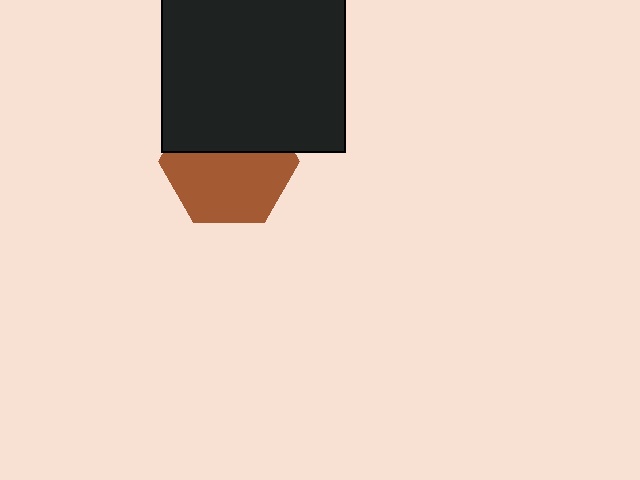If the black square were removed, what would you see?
You would see the complete brown hexagon.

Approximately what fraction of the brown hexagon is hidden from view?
Roughly 42% of the brown hexagon is hidden behind the black square.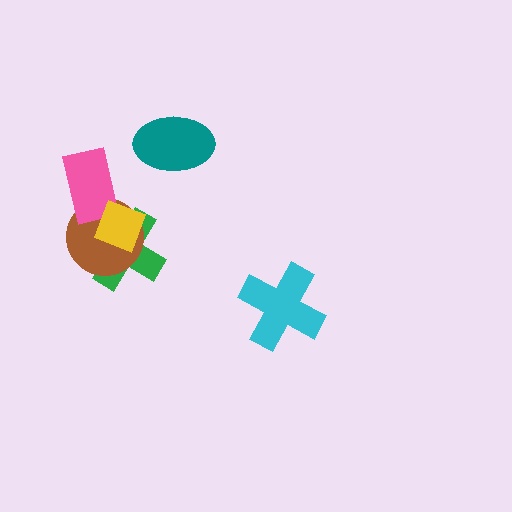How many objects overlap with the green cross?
2 objects overlap with the green cross.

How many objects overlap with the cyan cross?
0 objects overlap with the cyan cross.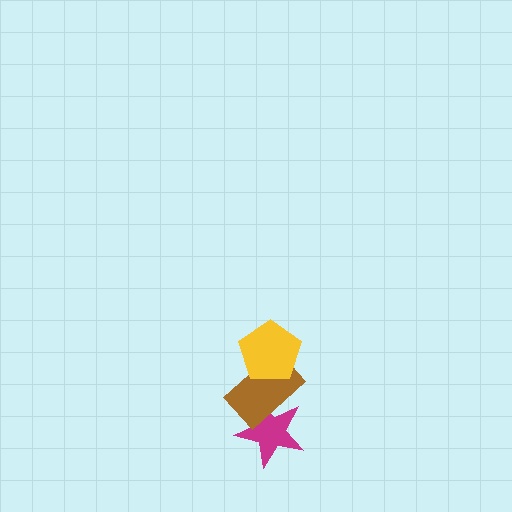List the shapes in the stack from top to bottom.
From top to bottom: the yellow pentagon, the brown rectangle, the magenta star.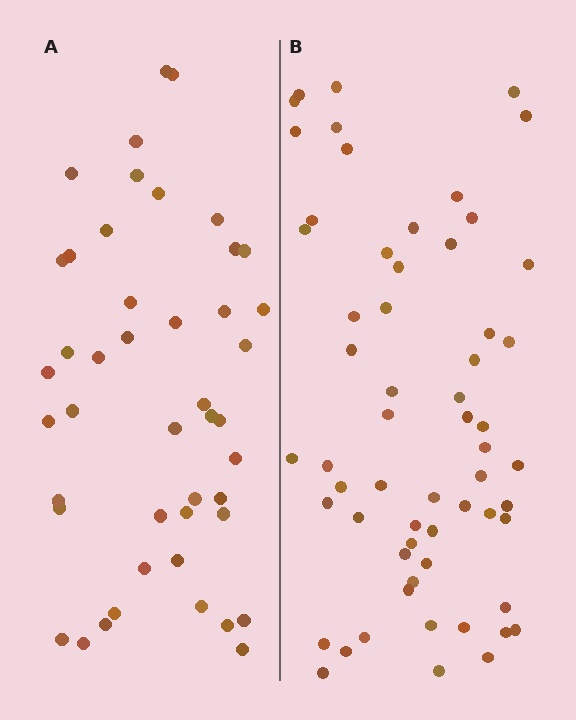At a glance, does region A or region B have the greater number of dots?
Region B (the right region) has more dots.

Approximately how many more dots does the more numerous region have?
Region B has approximately 15 more dots than region A.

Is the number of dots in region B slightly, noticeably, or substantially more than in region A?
Region B has noticeably more, but not dramatically so. The ratio is roughly 1.3 to 1.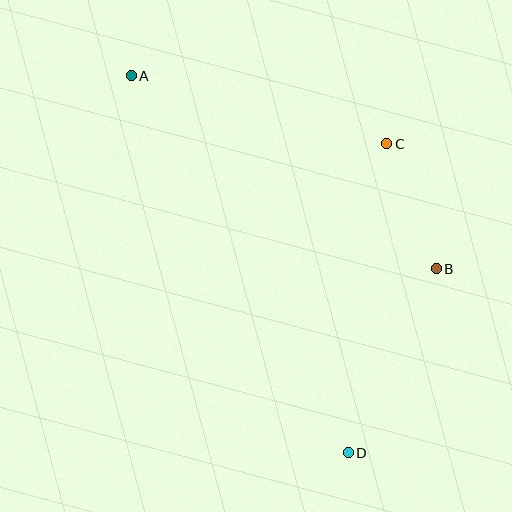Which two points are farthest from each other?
Points A and D are farthest from each other.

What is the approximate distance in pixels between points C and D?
The distance between C and D is approximately 311 pixels.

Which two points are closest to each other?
Points B and C are closest to each other.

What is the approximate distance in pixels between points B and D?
The distance between B and D is approximately 204 pixels.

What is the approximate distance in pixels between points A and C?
The distance between A and C is approximately 264 pixels.